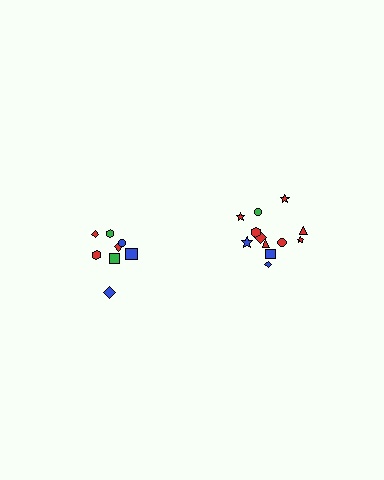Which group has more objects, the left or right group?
The right group.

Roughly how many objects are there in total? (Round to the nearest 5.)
Roughly 20 objects in total.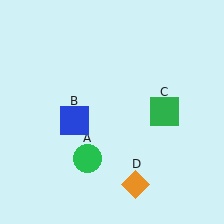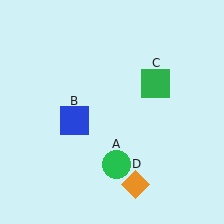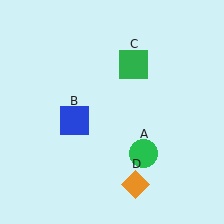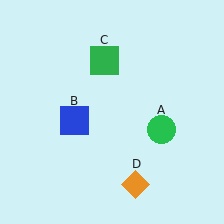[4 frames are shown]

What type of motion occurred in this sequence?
The green circle (object A), green square (object C) rotated counterclockwise around the center of the scene.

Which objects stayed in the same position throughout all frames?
Blue square (object B) and orange diamond (object D) remained stationary.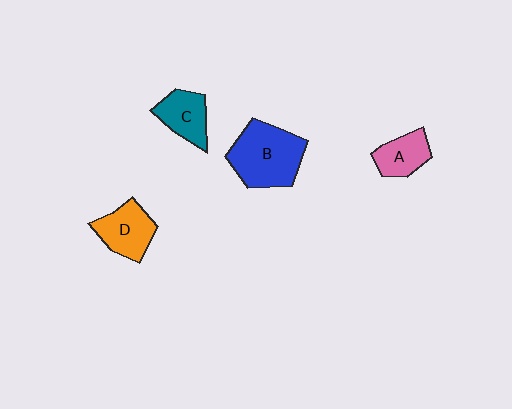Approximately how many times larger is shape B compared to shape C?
Approximately 1.8 times.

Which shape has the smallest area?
Shape A (pink).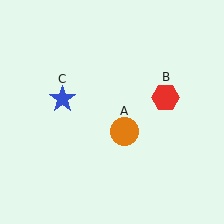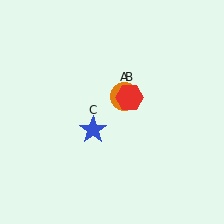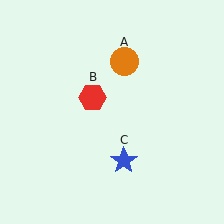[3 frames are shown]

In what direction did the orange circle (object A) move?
The orange circle (object A) moved up.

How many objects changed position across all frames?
3 objects changed position: orange circle (object A), red hexagon (object B), blue star (object C).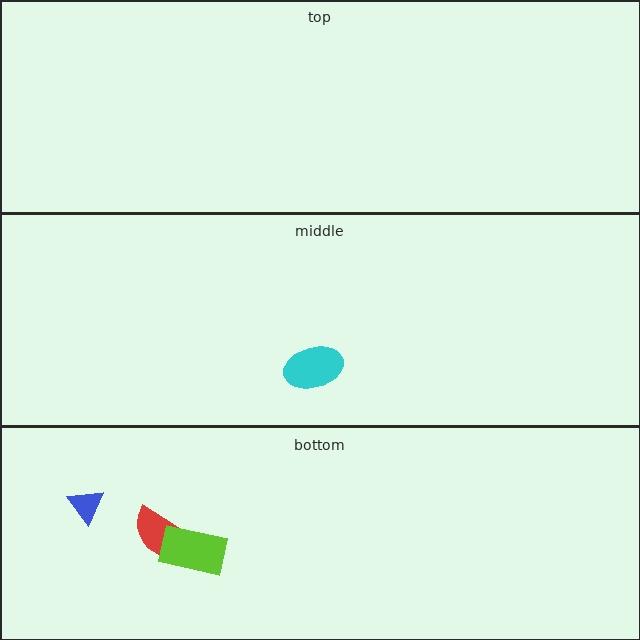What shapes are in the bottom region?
The red semicircle, the lime rectangle, the blue triangle.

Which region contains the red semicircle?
The bottom region.